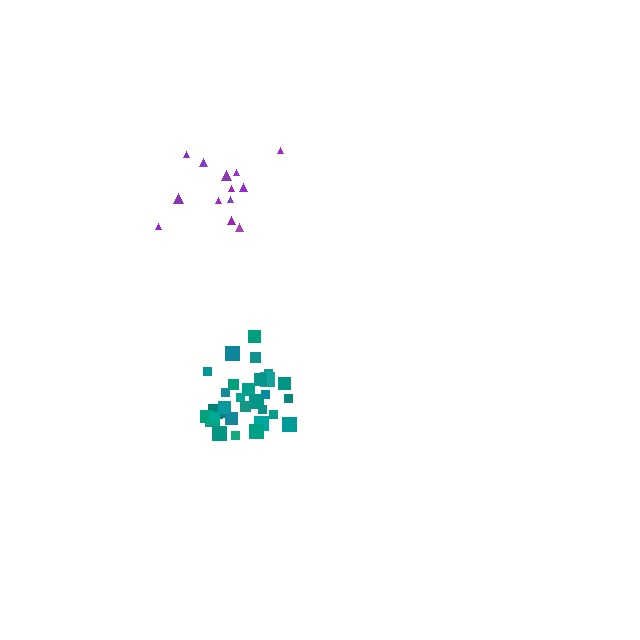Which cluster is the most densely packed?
Teal.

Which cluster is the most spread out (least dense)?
Purple.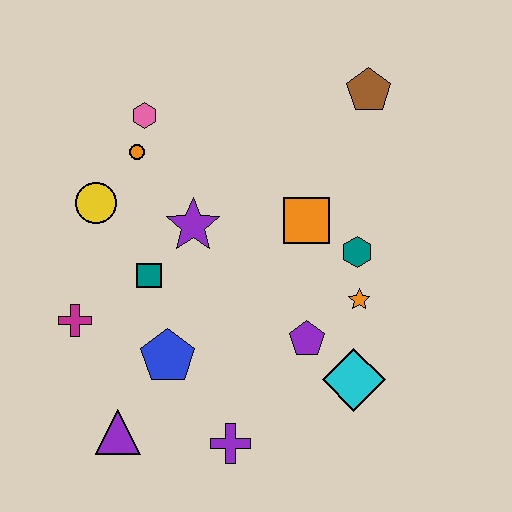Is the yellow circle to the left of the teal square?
Yes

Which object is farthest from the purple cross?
The brown pentagon is farthest from the purple cross.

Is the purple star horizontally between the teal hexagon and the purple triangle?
Yes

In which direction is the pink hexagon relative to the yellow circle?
The pink hexagon is above the yellow circle.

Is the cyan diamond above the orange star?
No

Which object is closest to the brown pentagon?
The orange square is closest to the brown pentagon.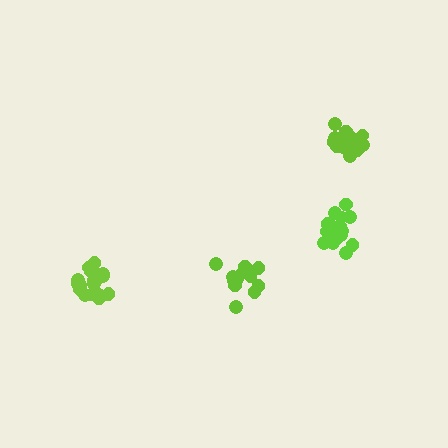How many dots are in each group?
Group 1: 15 dots, Group 2: 21 dots, Group 3: 21 dots, Group 4: 16 dots (73 total).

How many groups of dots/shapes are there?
There are 4 groups.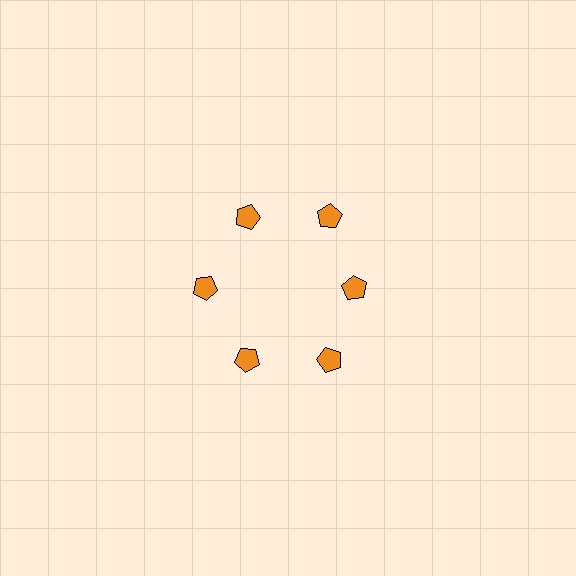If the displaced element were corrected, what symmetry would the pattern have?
It would have 6-fold rotational symmetry — the pattern would map onto itself every 60 degrees.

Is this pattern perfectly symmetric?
No. The 6 orange pentagons are arranged in a ring, but one element near the 3 o'clock position is pulled inward toward the center, breaking the 6-fold rotational symmetry.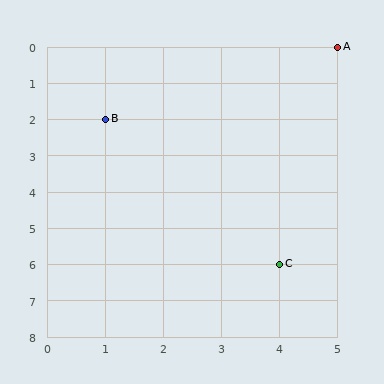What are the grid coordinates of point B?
Point B is at grid coordinates (1, 2).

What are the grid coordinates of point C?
Point C is at grid coordinates (4, 6).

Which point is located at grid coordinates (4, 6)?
Point C is at (4, 6).